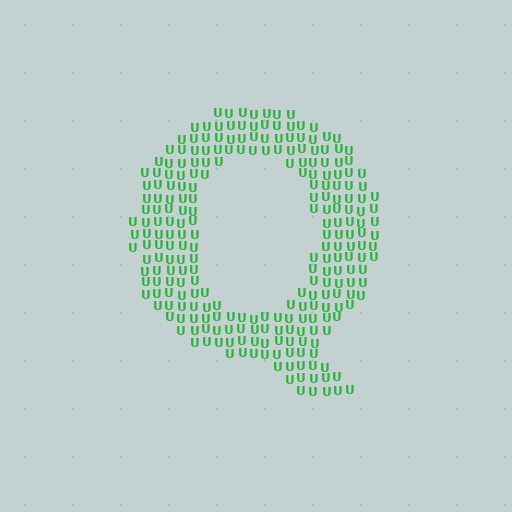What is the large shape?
The large shape is the letter Q.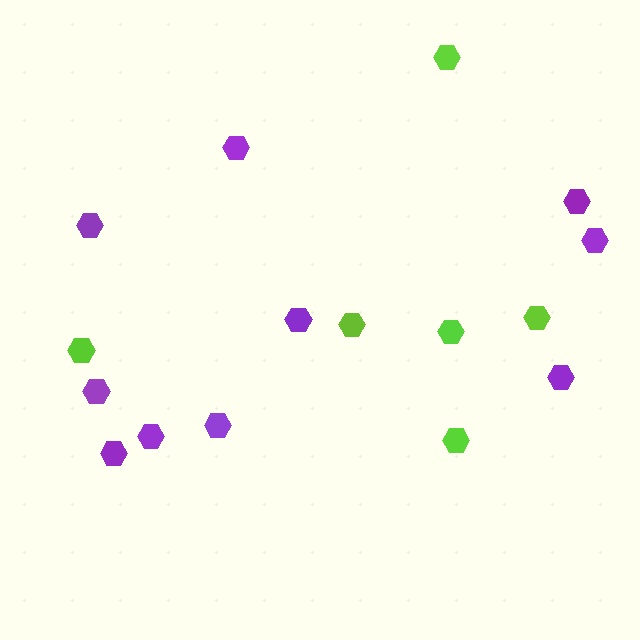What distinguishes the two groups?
There are 2 groups: one group of purple hexagons (10) and one group of lime hexagons (6).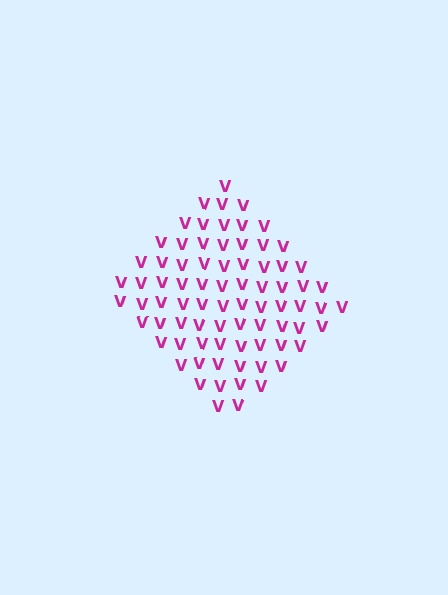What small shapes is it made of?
It is made of small letter V's.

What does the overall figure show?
The overall figure shows a diamond.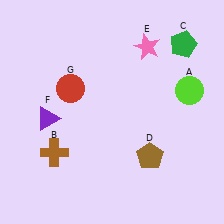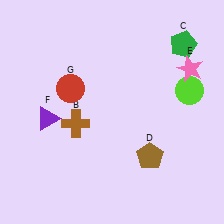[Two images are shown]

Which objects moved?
The objects that moved are: the brown cross (B), the pink star (E).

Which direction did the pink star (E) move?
The pink star (E) moved right.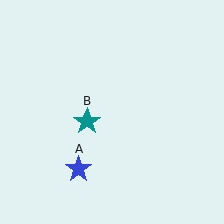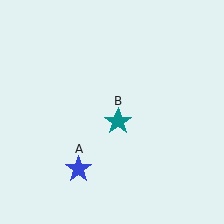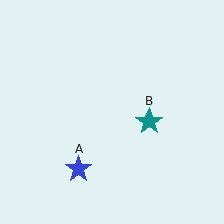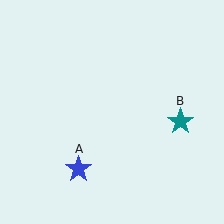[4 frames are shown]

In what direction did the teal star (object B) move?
The teal star (object B) moved right.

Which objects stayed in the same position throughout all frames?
Blue star (object A) remained stationary.